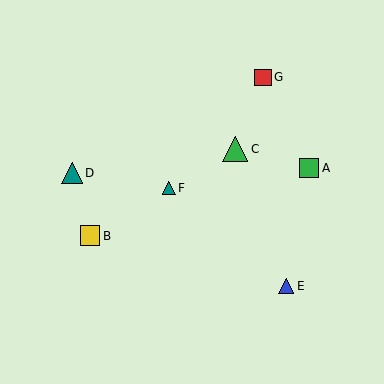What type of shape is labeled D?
Shape D is a teal triangle.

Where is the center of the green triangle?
The center of the green triangle is at (235, 149).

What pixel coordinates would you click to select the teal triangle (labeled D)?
Click at (72, 173) to select the teal triangle D.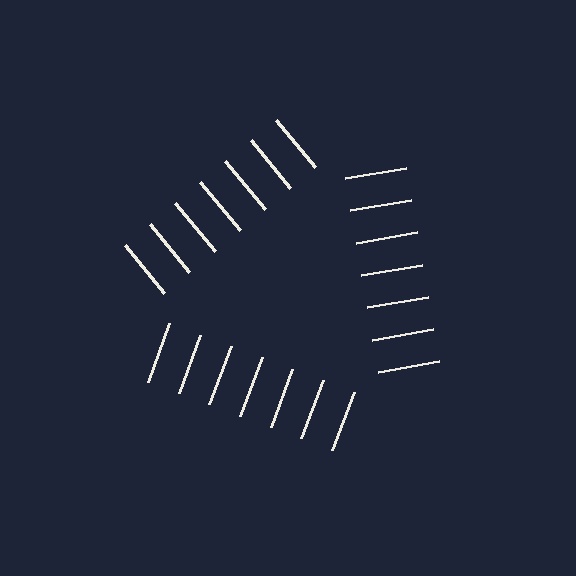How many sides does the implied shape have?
3 sides — the line-ends trace a triangle.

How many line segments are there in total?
21 — 7 along each of the 3 edges.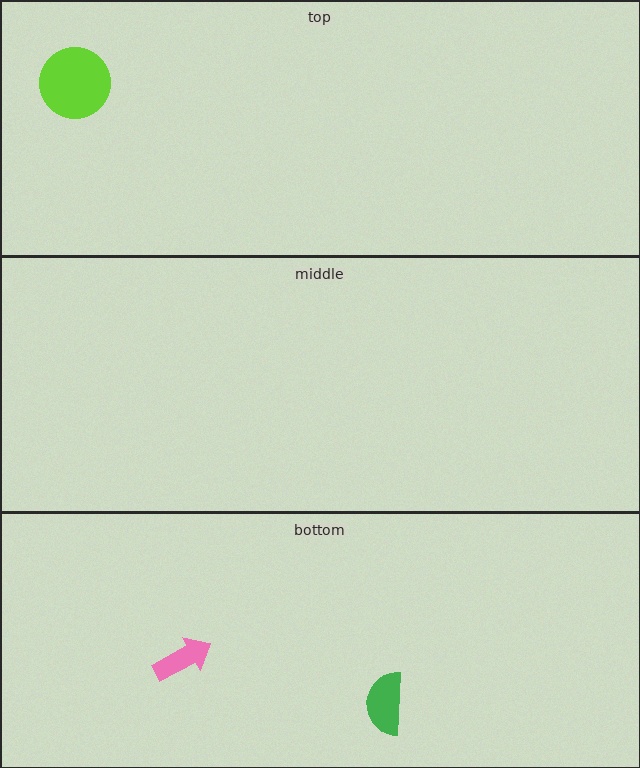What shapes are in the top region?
The lime circle.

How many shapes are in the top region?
1.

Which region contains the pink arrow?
The bottom region.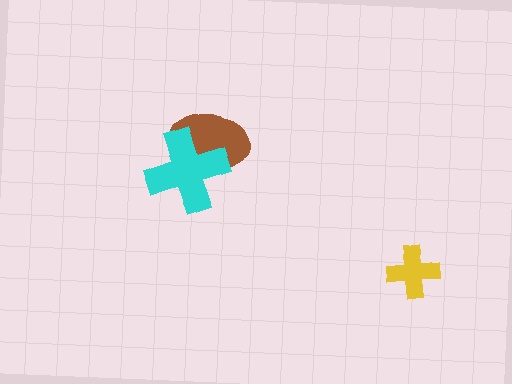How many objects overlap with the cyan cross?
1 object overlaps with the cyan cross.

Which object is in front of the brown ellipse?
The cyan cross is in front of the brown ellipse.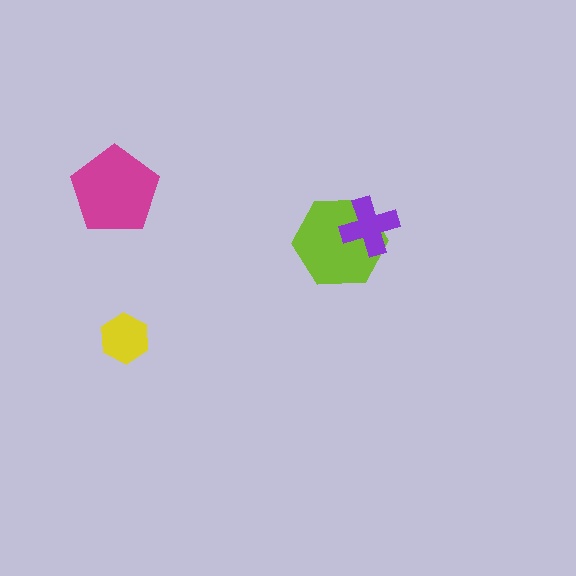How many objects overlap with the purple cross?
1 object overlaps with the purple cross.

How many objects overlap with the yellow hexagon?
0 objects overlap with the yellow hexagon.